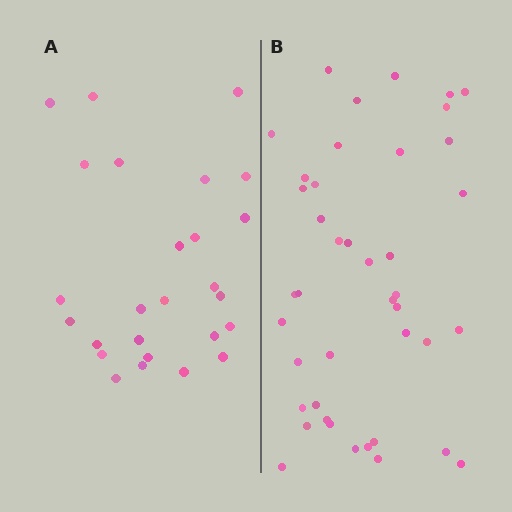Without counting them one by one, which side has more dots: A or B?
Region B (the right region) has more dots.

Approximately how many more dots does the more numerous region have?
Region B has approximately 15 more dots than region A.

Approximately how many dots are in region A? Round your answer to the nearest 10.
About 30 dots. (The exact count is 26, which rounds to 30.)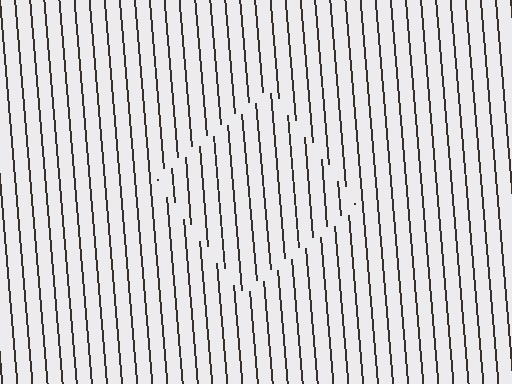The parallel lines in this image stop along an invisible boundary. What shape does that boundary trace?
An illusory square. The interior of the shape contains the same grating, shifted by half a period — the contour is defined by the phase discontinuity where line-ends from the inner and outer gratings abut.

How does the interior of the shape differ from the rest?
The interior of the shape contains the same grating, shifted by half a period — the contour is defined by the phase discontinuity where line-ends from the inner and outer gratings abut.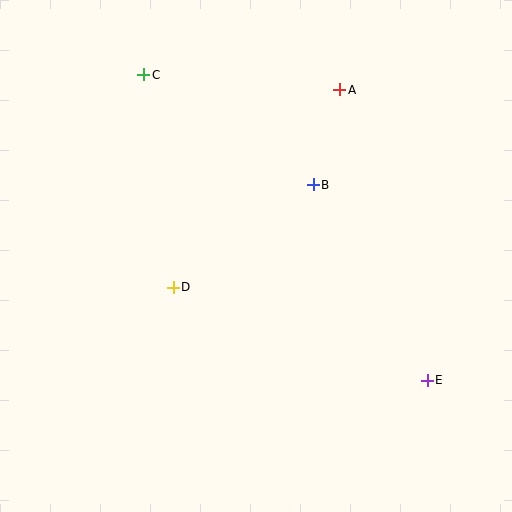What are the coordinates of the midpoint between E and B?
The midpoint between E and B is at (370, 282).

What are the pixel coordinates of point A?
Point A is at (340, 90).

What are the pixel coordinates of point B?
Point B is at (313, 185).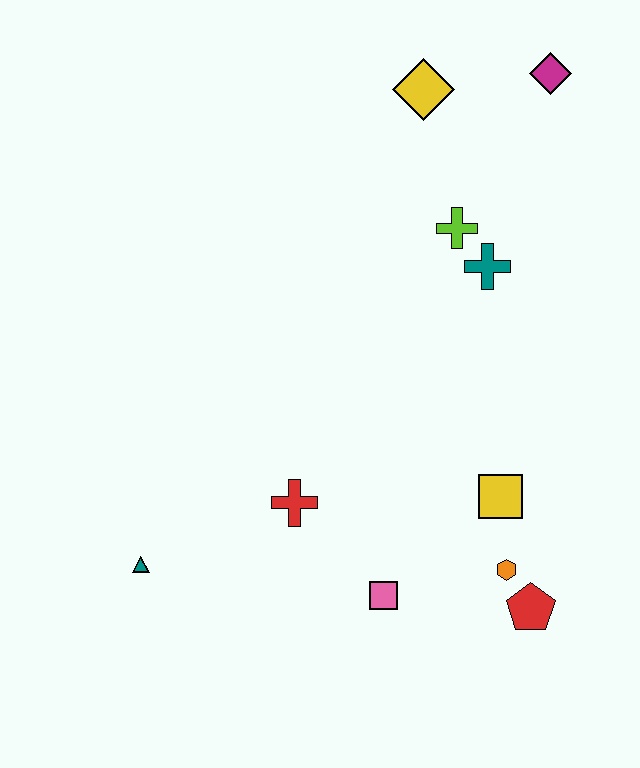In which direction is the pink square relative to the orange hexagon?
The pink square is to the left of the orange hexagon.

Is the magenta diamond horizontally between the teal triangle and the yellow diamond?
No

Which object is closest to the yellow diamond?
The magenta diamond is closest to the yellow diamond.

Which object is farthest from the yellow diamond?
The teal triangle is farthest from the yellow diamond.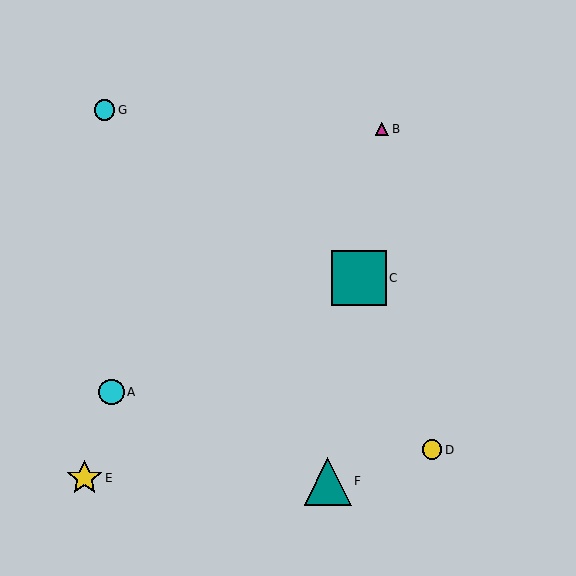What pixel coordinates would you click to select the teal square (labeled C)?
Click at (359, 278) to select the teal square C.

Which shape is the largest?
The teal square (labeled C) is the largest.